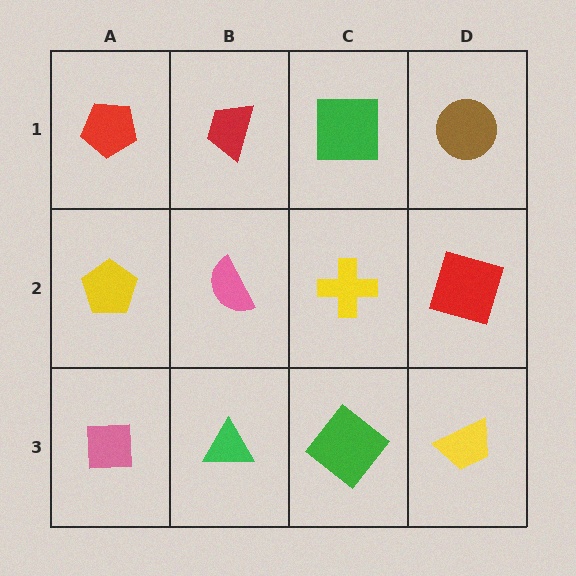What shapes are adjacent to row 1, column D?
A red square (row 2, column D), a green square (row 1, column C).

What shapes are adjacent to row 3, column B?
A pink semicircle (row 2, column B), a pink square (row 3, column A), a green diamond (row 3, column C).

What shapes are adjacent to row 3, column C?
A yellow cross (row 2, column C), a green triangle (row 3, column B), a yellow trapezoid (row 3, column D).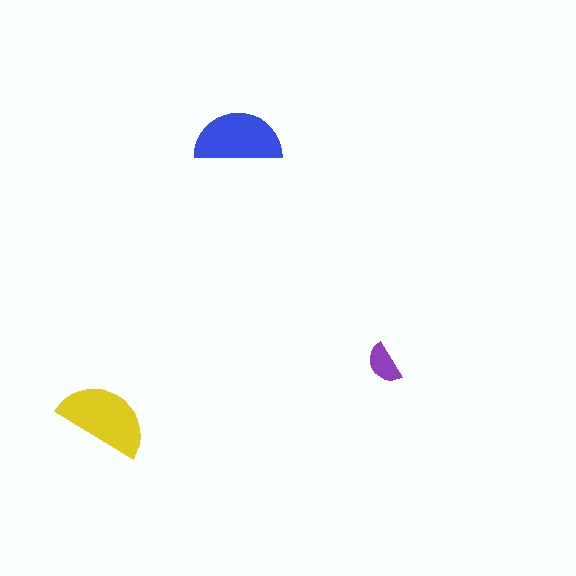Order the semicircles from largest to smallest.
the yellow one, the blue one, the purple one.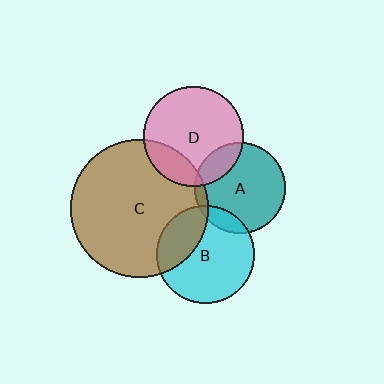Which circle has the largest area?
Circle C (brown).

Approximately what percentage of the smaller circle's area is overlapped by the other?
Approximately 10%.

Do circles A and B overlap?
Yes.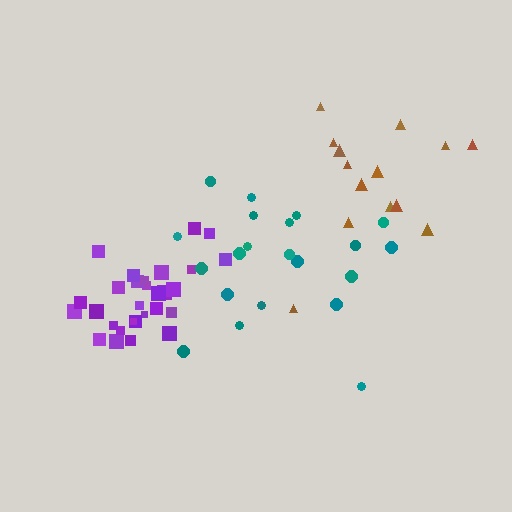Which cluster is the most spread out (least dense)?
Brown.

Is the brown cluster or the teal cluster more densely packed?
Teal.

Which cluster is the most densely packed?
Purple.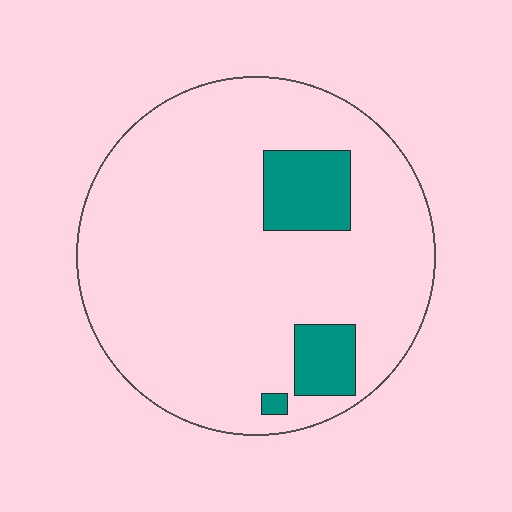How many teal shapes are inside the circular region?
3.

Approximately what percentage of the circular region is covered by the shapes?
Approximately 10%.